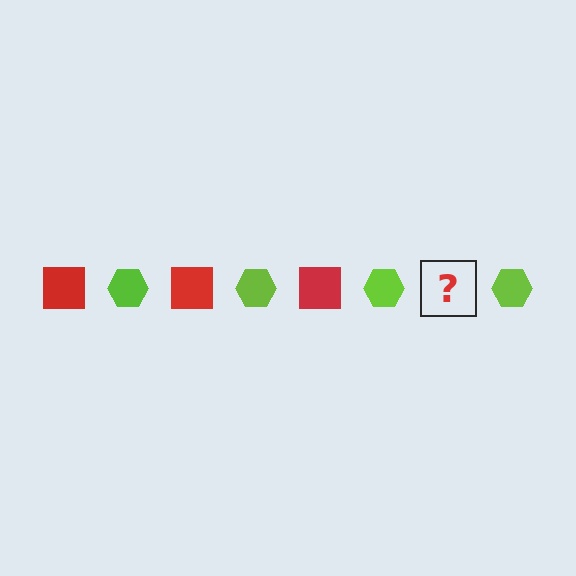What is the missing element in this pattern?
The missing element is a red square.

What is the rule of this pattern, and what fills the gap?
The rule is that the pattern alternates between red square and lime hexagon. The gap should be filled with a red square.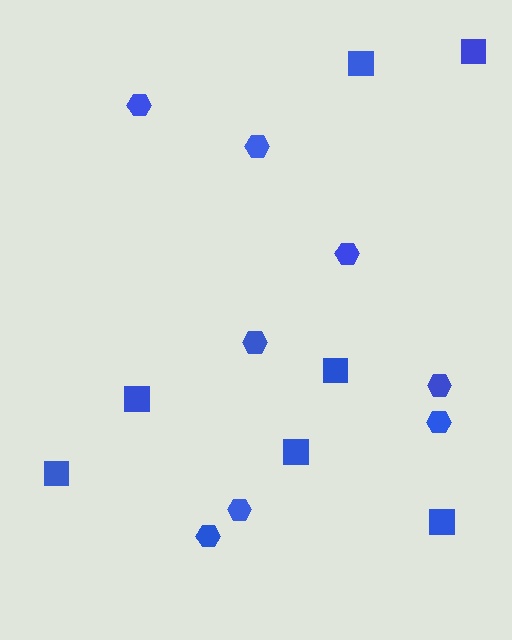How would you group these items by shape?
There are 2 groups: one group of hexagons (8) and one group of squares (7).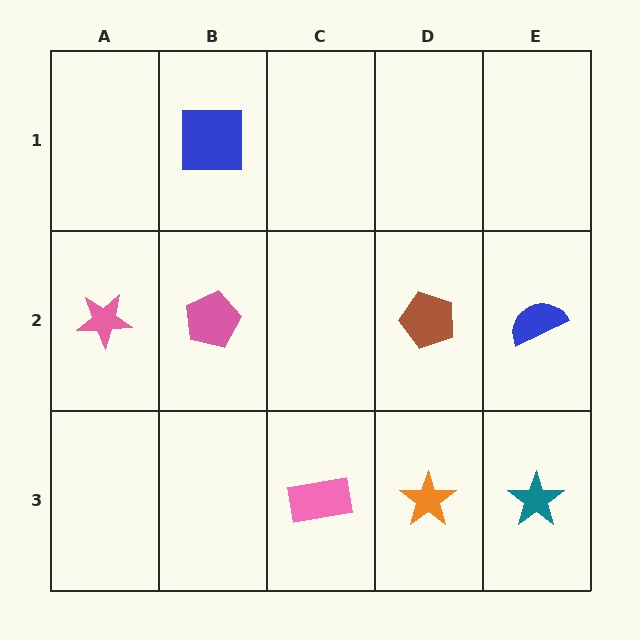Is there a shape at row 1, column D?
No, that cell is empty.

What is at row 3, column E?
A teal star.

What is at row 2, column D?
A brown pentagon.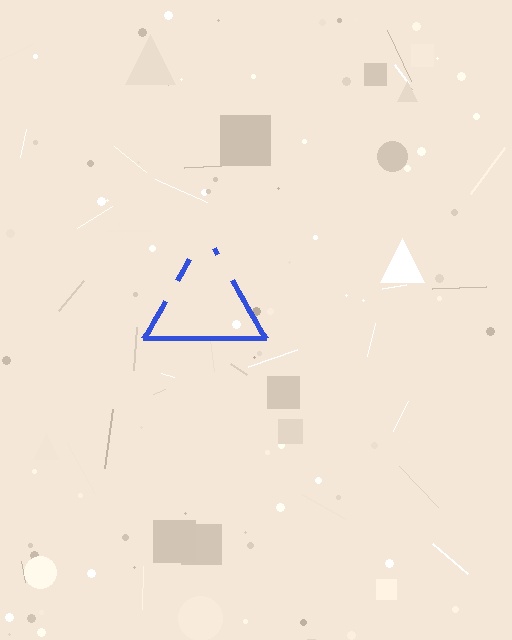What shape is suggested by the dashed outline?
The dashed outline suggests a triangle.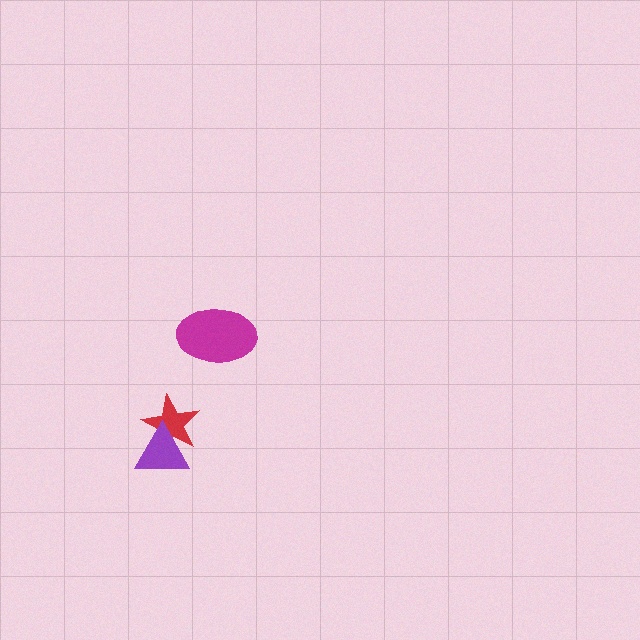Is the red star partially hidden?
Yes, it is partially covered by another shape.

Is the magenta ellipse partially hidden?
No, no other shape covers it.